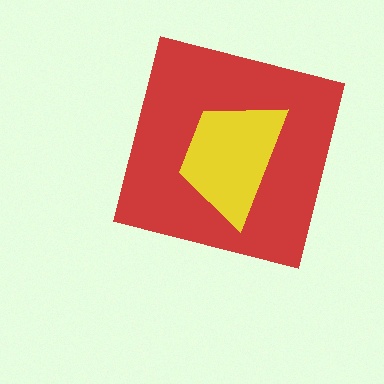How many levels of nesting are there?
2.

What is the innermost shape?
The yellow trapezoid.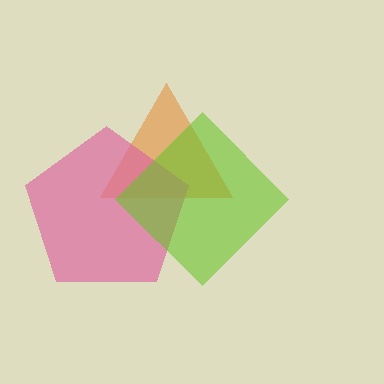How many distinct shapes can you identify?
There are 3 distinct shapes: an orange triangle, a pink pentagon, a lime diamond.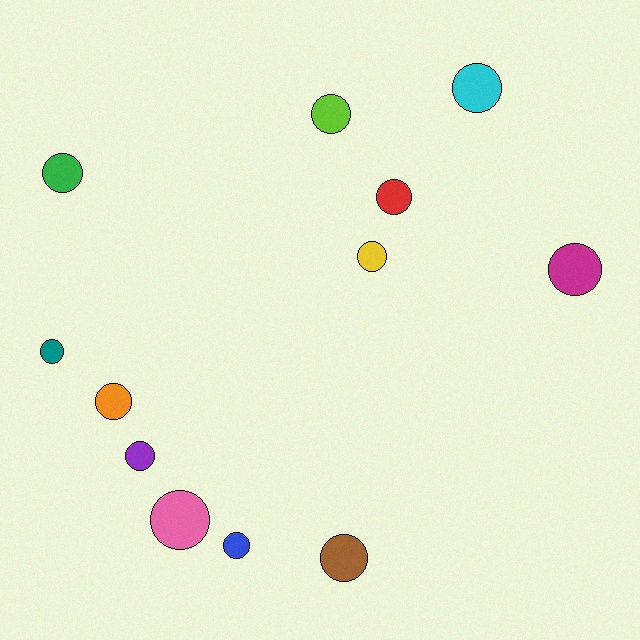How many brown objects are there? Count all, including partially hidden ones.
There is 1 brown object.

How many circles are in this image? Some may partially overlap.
There are 12 circles.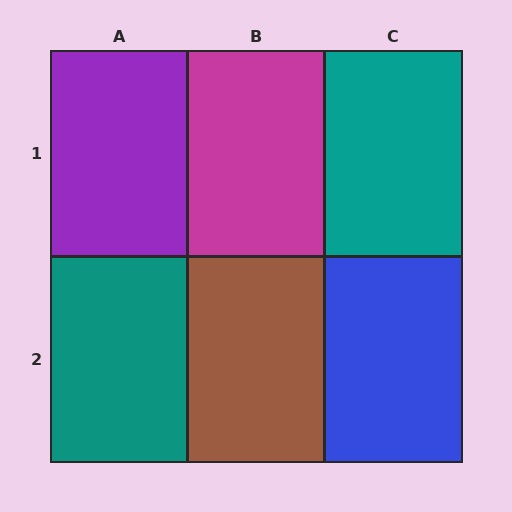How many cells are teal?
2 cells are teal.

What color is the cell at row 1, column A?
Purple.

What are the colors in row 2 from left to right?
Teal, brown, blue.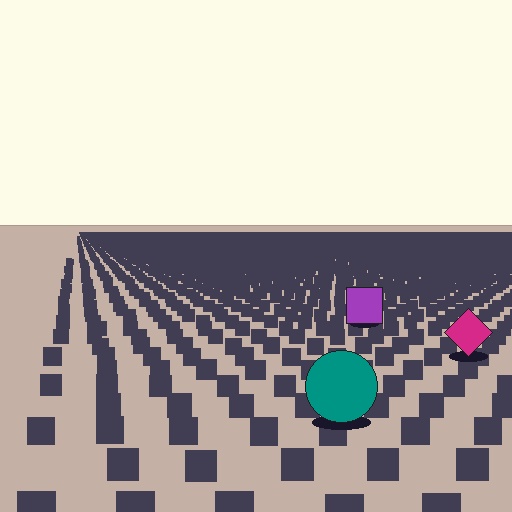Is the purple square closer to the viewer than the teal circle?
No. The teal circle is closer — you can tell from the texture gradient: the ground texture is coarser near it.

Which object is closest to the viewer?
The teal circle is closest. The texture marks near it are larger and more spread out.